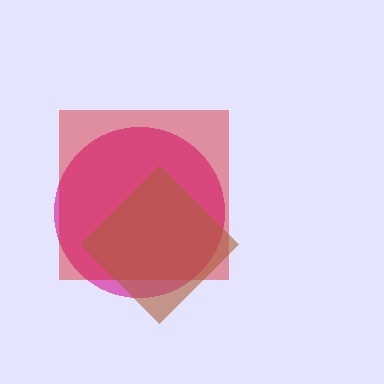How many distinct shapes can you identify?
There are 3 distinct shapes: a magenta circle, a red square, a brown diamond.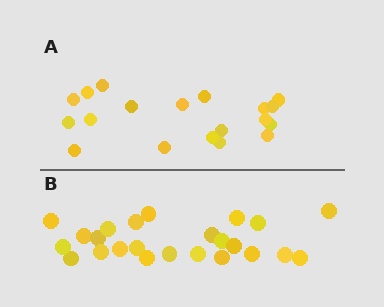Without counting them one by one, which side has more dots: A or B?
Region B (the bottom region) has more dots.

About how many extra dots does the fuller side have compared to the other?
Region B has about 5 more dots than region A.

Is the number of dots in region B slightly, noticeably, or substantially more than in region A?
Region B has noticeably more, but not dramatically so. The ratio is roughly 1.3 to 1.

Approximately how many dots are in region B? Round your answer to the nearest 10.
About 20 dots. (The exact count is 24, which rounds to 20.)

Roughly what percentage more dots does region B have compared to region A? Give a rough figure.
About 25% more.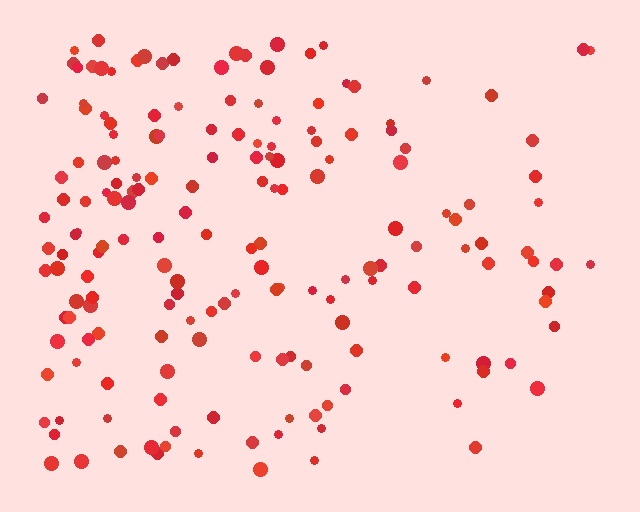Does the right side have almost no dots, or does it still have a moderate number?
Still a moderate number, just noticeably fewer than the left.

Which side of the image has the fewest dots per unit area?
The right.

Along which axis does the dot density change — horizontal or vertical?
Horizontal.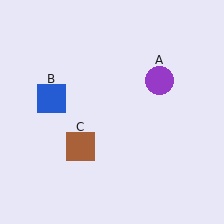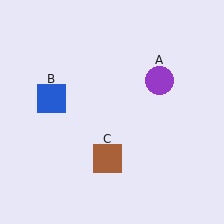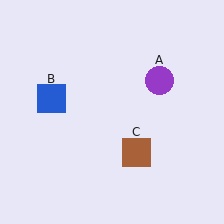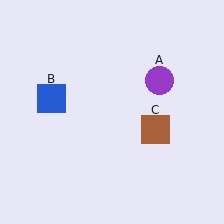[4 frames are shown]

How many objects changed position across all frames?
1 object changed position: brown square (object C).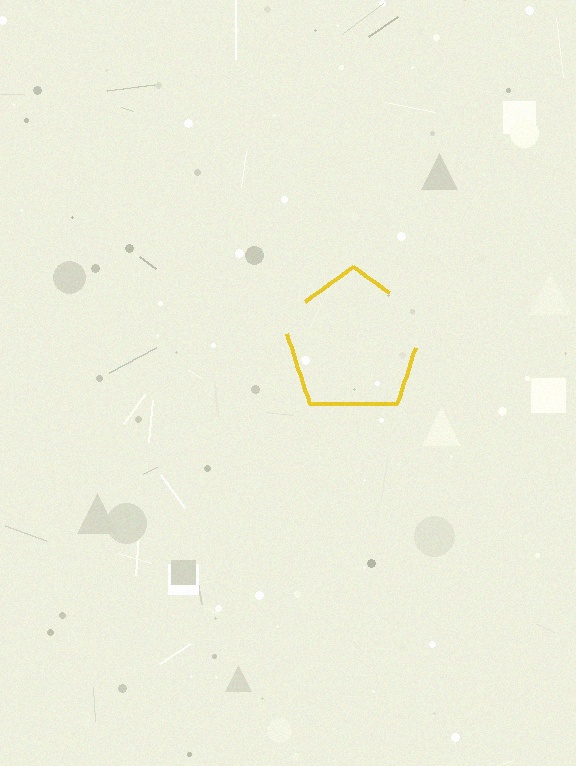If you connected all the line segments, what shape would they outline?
They would outline a pentagon.